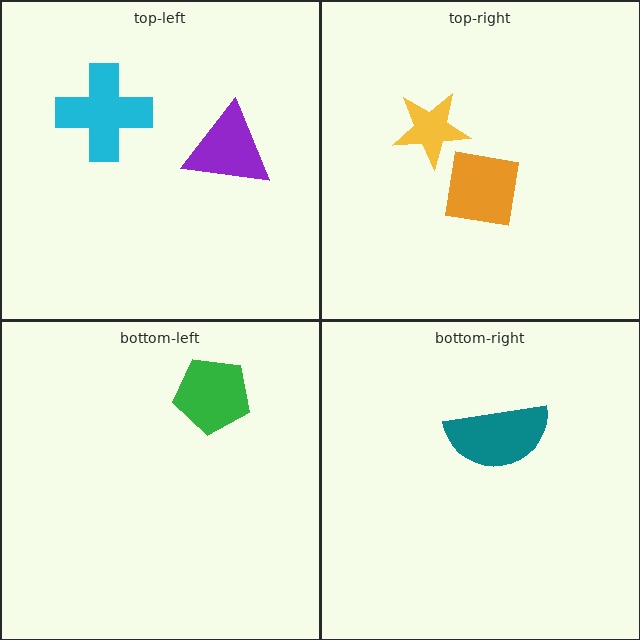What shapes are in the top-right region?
The orange square, the yellow star.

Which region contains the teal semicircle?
The bottom-right region.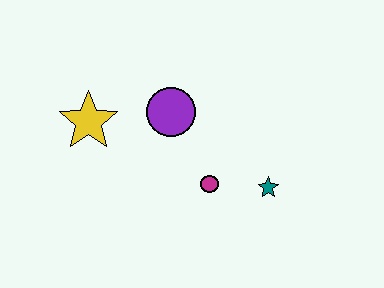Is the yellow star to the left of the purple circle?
Yes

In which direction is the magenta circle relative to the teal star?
The magenta circle is to the left of the teal star.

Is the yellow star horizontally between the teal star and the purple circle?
No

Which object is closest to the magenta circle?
The teal star is closest to the magenta circle.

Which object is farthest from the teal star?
The yellow star is farthest from the teal star.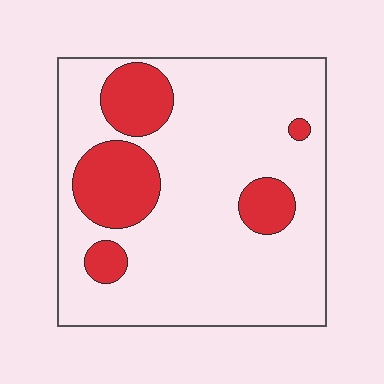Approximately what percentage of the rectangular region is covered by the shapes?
Approximately 20%.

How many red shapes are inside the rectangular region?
5.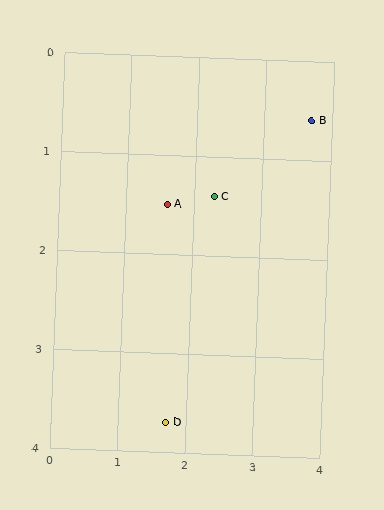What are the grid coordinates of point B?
Point B is at approximately (3.7, 0.6).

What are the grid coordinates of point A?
Point A is at approximately (1.6, 1.5).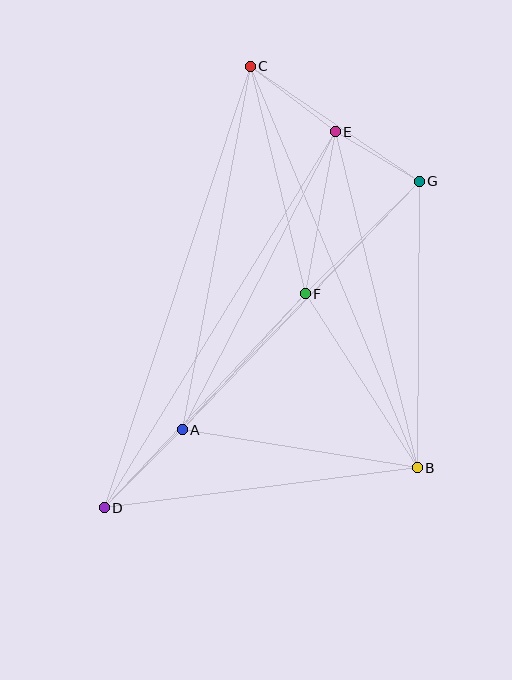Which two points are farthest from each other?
Points C and D are farthest from each other.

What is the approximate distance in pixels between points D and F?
The distance between D and F is approximately 293 pixels.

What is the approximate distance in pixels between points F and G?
The distance between F and G is approximately 160 pixels.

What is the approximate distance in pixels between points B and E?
The distance between B and E is approximately 346 pixels.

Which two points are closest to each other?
Points E and G are closest to each other.